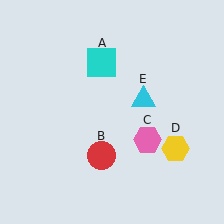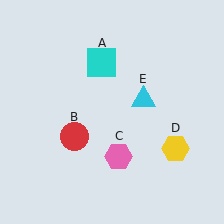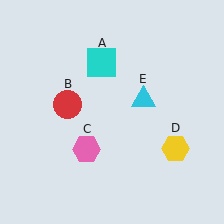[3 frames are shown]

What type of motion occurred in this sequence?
The red circle (object B), pink hexagon (object C) rotated clockwise around the center of the scene.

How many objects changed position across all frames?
2 objects changed position: red circle (object B), pink hexagon (object C).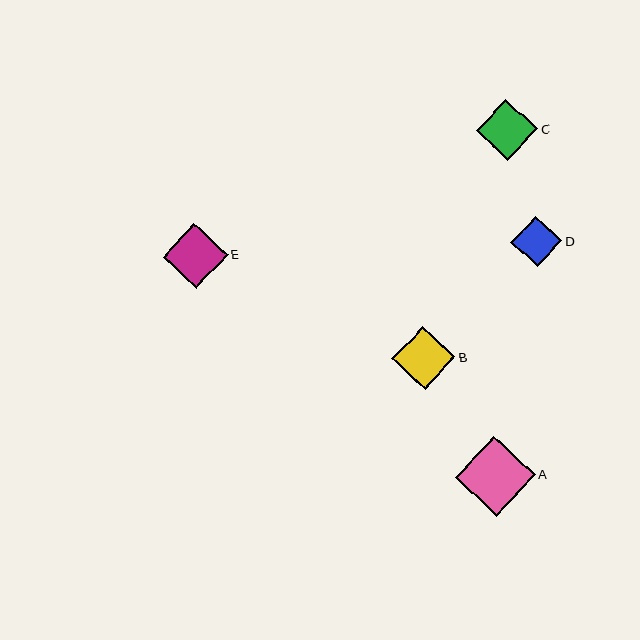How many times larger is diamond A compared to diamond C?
Diamond A is approximately 1.3 times the size of diamond C.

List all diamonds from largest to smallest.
From largest to smallest: A, E, B, C, D.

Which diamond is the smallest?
Diamond D is the smallest with a size of approximately 51 pixels.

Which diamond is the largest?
Diamond A is the largest with a size of approximately 80 pixels.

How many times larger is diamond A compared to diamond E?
Diamond A is approximately 1.2 times the size of diamond E.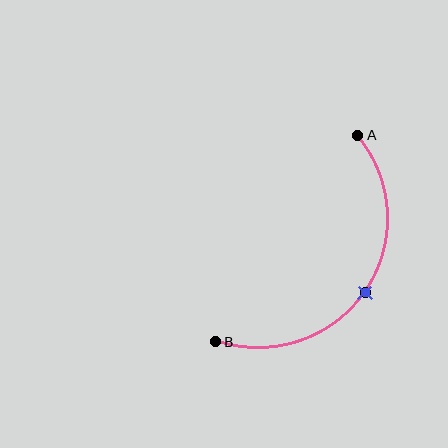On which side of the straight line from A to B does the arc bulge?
The arc bulges below and to the right of the straight line connecting A and B.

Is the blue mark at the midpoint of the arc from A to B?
Yes. The blue mark lies on the arc at equal arc-length from both A and B — it is the arc midpoint.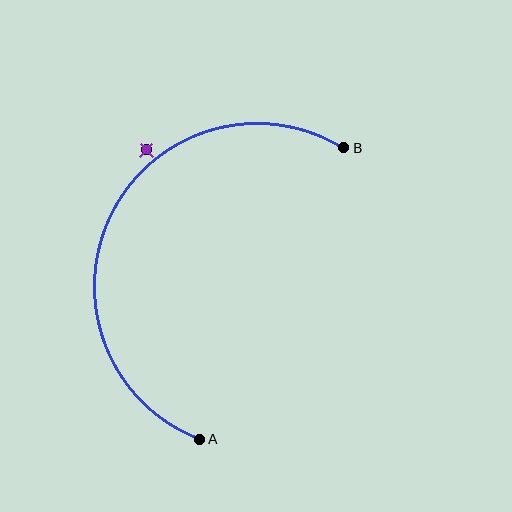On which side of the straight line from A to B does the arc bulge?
The arc bulges to the left of the straight line connecting A and B.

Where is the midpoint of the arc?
The arc midpoint is the point on the curve farthest from the straight line joining A and B. It sits to the left of that line.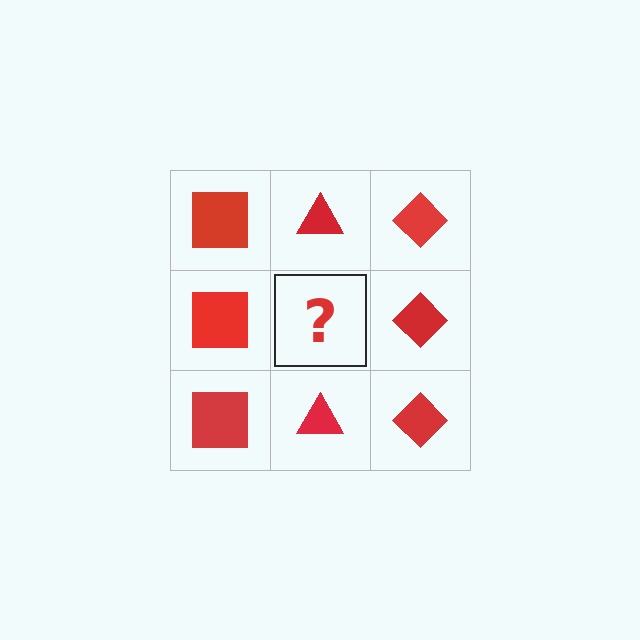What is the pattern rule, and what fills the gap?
The rule is that each column has a consistent shape. The gap should be filled with a red triangle.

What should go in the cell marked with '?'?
The missing cell should contain a red triangle.